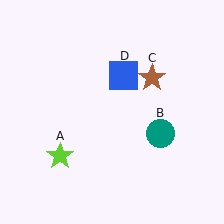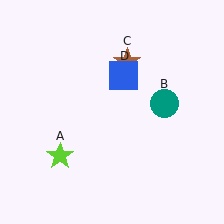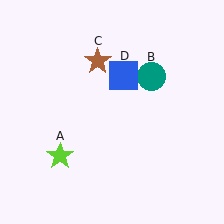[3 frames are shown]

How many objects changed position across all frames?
2 objects changed position: teal circle (object B), brown star (object C).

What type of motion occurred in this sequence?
The teal circle (object B), brown star (object C) rotated counterclockwise around the center of the scene.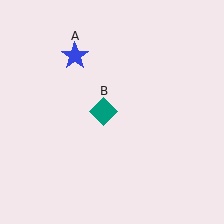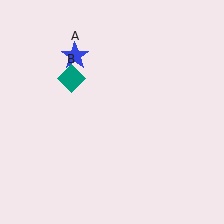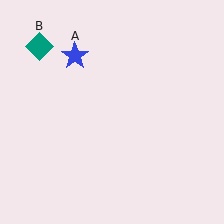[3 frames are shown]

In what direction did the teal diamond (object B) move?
The teal diamond (object B) moved up and to the left.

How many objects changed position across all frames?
1 object changed position: teal diamond (object B).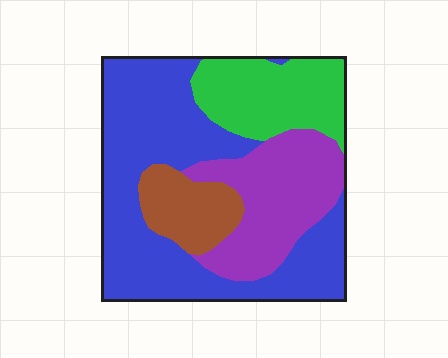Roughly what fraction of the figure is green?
Green covers around 20% of the figure.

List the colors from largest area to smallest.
From largest to smallest: blue, purple, green, brown.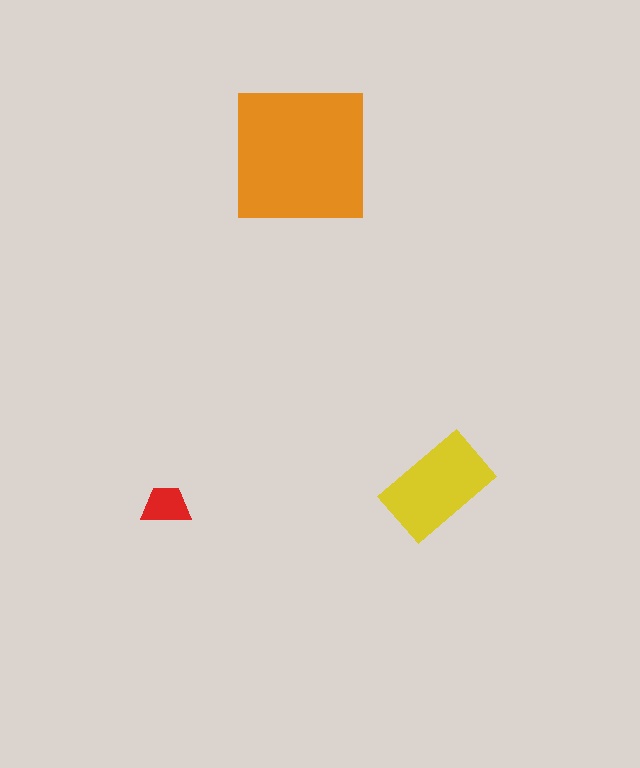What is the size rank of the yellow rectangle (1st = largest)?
2nd.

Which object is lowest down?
The red trapezoid is bottommost.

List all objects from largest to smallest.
The orange square, the yellow rectangle, the red trapezoid.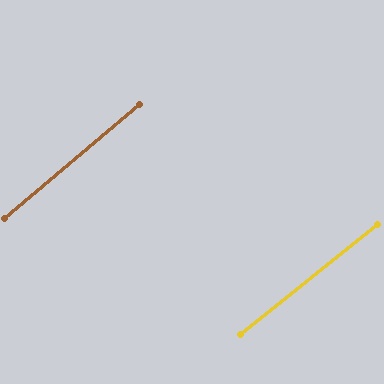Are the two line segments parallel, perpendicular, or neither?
Parallel — their directions differ by only 1.2°.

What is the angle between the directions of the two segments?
Approximately 1 degree.